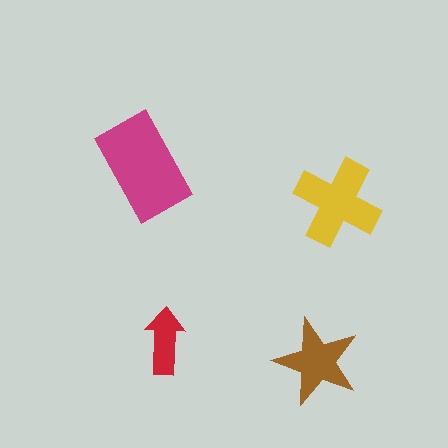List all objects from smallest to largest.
The red arrow, the brown star, the yellow cross, the magenta rectangle.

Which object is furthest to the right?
The yellow cross is rightmost.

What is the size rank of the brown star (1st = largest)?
3rd.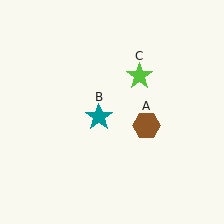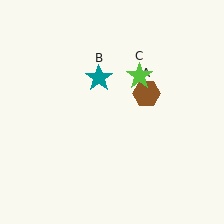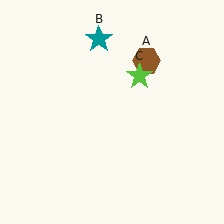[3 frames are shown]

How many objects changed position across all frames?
2 objects changed position: brown hexagon (object A), teal star (object B).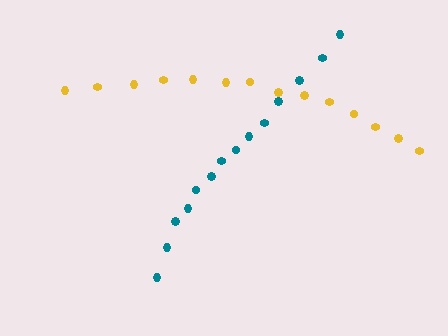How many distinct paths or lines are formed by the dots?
There are 2 distinct paths.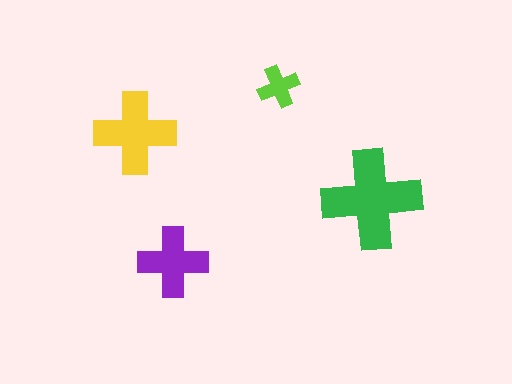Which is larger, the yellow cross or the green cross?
The green one.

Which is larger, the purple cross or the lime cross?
The purple one.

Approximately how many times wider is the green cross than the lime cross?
About 2.5 times wider.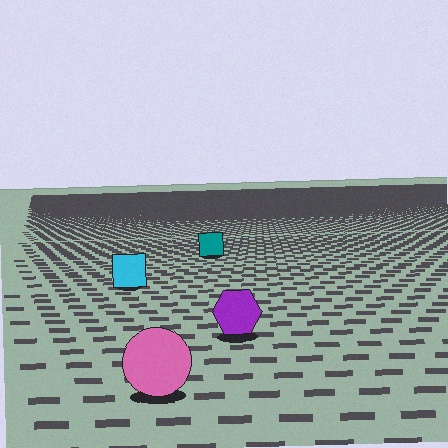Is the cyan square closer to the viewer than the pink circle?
No. The pink circle is closer — you can tell from the texture gradient: the ground texture is coarser near it.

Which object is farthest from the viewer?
The teal square is farthest from the viewer. It appears smaller and the ground texture around it is denser.